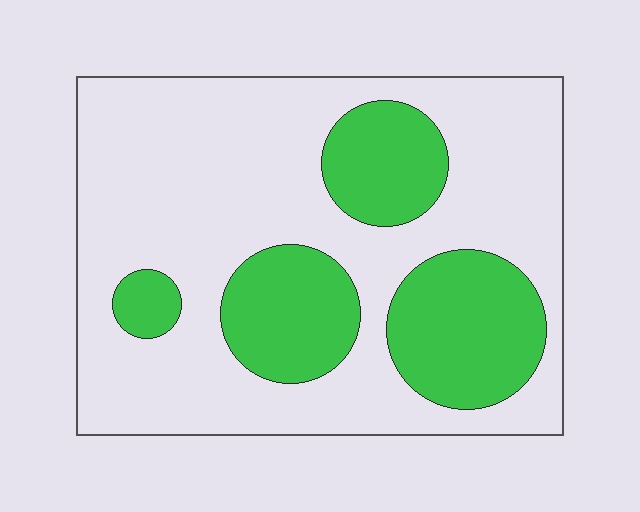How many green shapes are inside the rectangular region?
4.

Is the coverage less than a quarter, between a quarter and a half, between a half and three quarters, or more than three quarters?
Between a quarter and a half.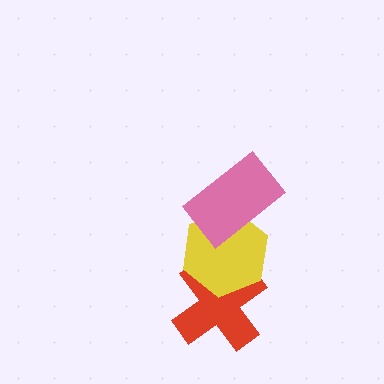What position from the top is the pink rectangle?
The pink rectangle is 1st from the top.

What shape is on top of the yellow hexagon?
The pink rectangle is on top of the yellow hexagon.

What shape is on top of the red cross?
The yellow hexagon is on top of the red cross.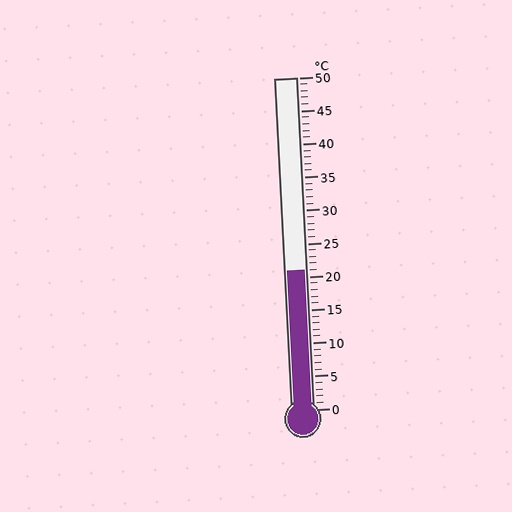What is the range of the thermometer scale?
The thermometer scale ranges from 0°C to 50°C.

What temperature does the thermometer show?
The thermometer shows approximately 21°C.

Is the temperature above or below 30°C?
The temperature is below 30°C.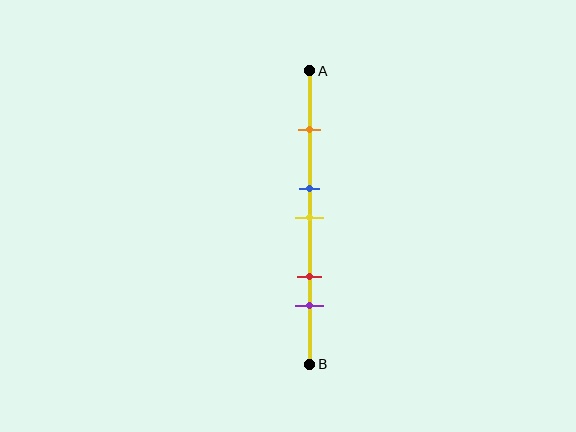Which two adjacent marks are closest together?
The blue and yellow marks are the closest adjacent pair.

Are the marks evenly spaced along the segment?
No, the marks are not evenly spaced.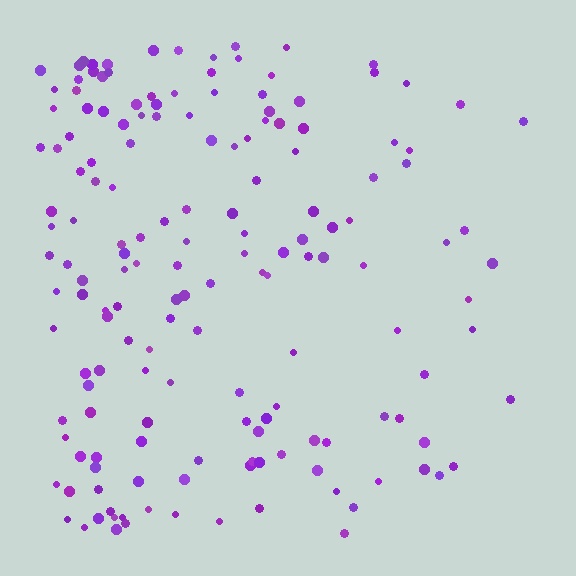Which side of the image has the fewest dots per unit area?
The right.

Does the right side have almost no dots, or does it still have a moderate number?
Still a moderate number, just noticeably fewer than the left.